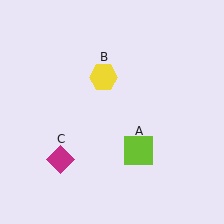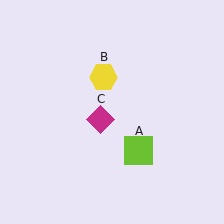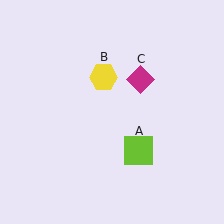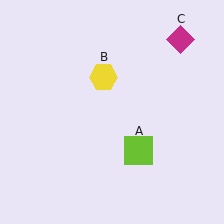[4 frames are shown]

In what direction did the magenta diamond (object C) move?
The magenta diamond (object C) moved up and to the right.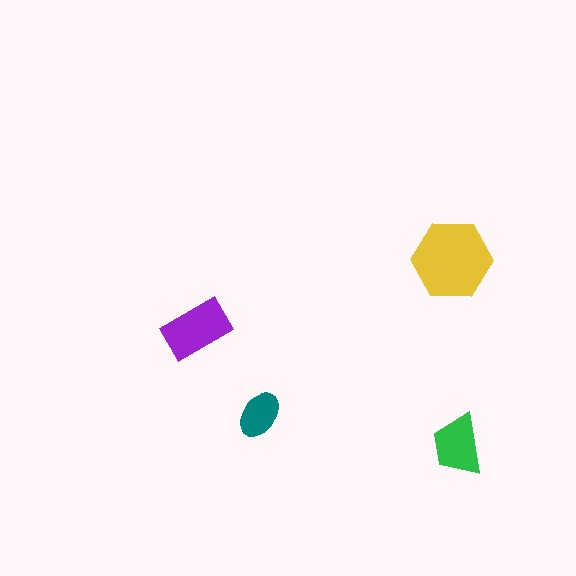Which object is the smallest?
The teal ellipse.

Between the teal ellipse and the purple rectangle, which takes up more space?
The purple rectangle.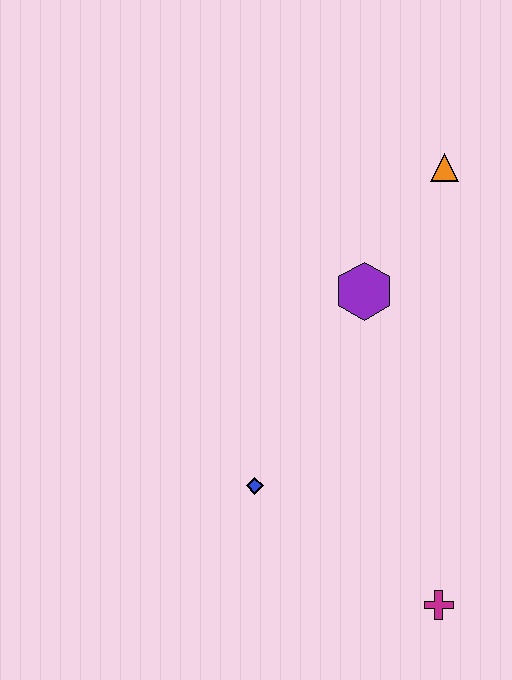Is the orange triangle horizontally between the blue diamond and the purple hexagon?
No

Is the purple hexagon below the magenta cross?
No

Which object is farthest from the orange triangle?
The magenta cross is farthest from the orange triangle.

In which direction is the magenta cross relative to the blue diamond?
The magenta cross is to the right of the blue diamond.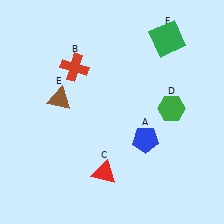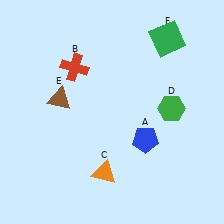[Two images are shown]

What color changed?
The triangle (C) changed from red in Image 1 to orange in Image 2.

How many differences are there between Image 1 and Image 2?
There is 1 difference between the two images.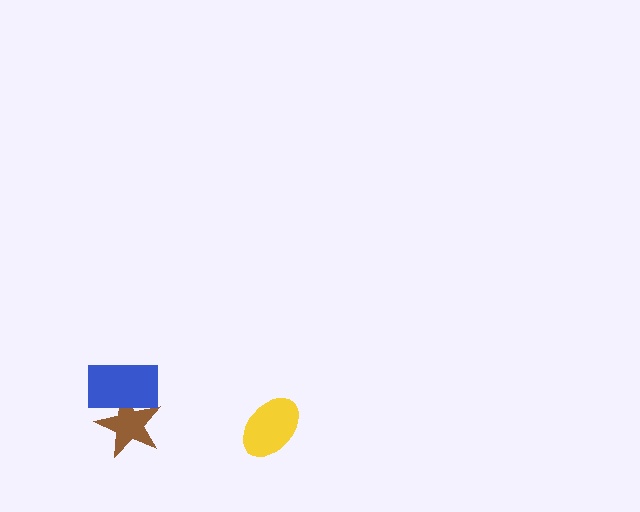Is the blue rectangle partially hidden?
No, no other shape covers it.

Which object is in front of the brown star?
The blue rectangle is in front of the brown star.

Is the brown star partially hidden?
Yes, it is partially covered by another shape.